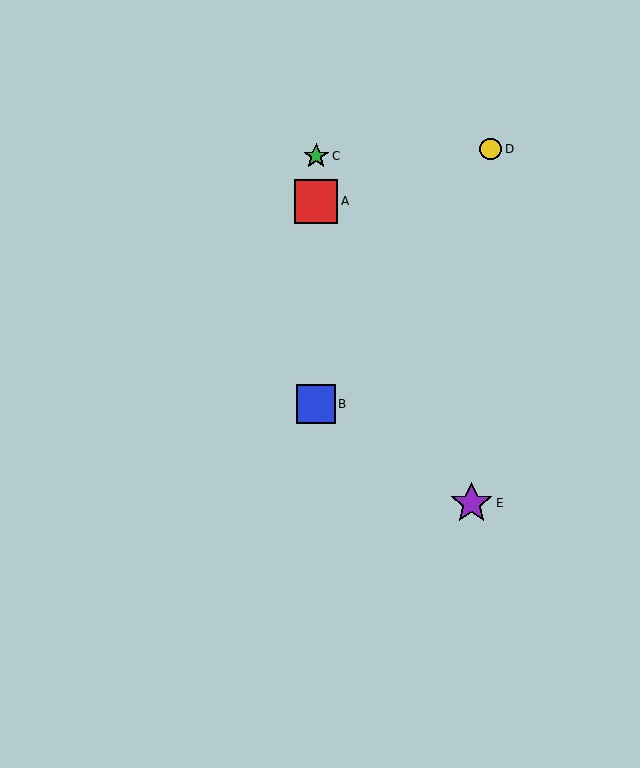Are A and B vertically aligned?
Yes, both are at x≈316.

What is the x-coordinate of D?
Object D is at x≈491.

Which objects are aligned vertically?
Objects A, B, C are aligned vertically.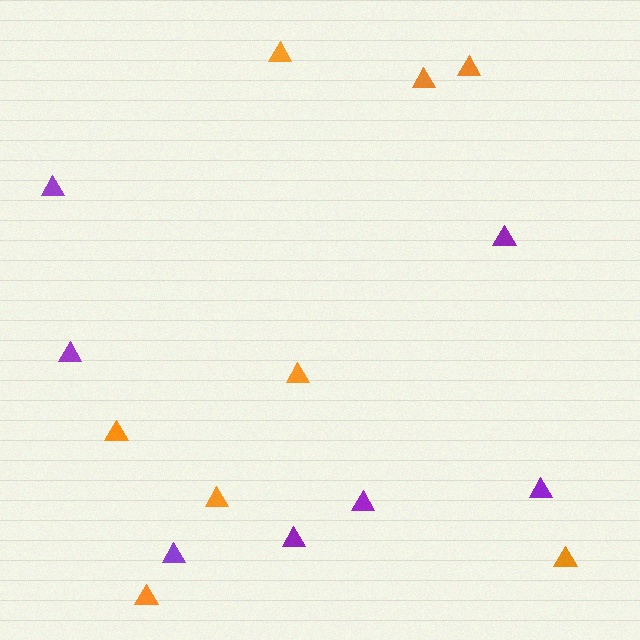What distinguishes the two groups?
There are 2 groups: one group of purple triangles (7) and one group of orange triangles (8).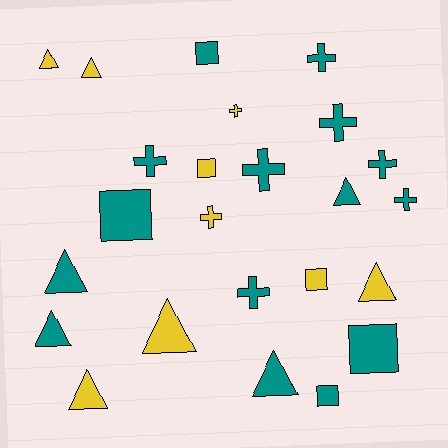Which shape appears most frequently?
Cross, with 9 objects.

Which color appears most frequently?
Teal, with 15 objects.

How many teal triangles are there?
There are 4 teal triangles.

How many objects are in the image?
There are 24 objects.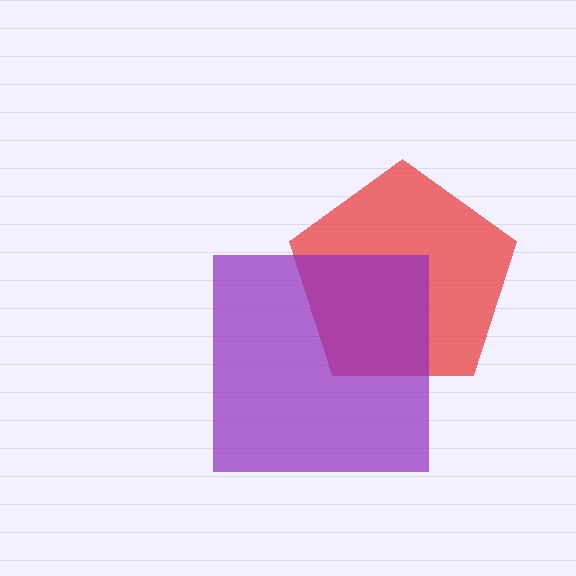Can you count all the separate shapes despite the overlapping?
Yes, there are 2 separate shapes.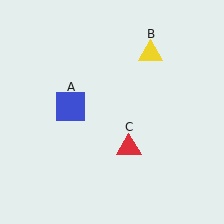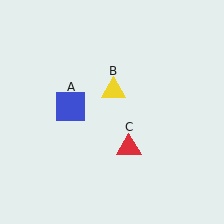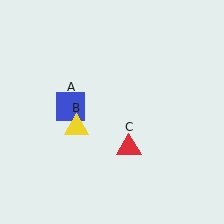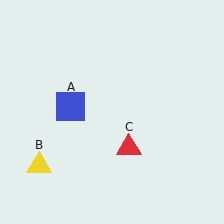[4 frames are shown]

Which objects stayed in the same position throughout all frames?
Blue square (object A) and red triangle (object C) remained stationary.